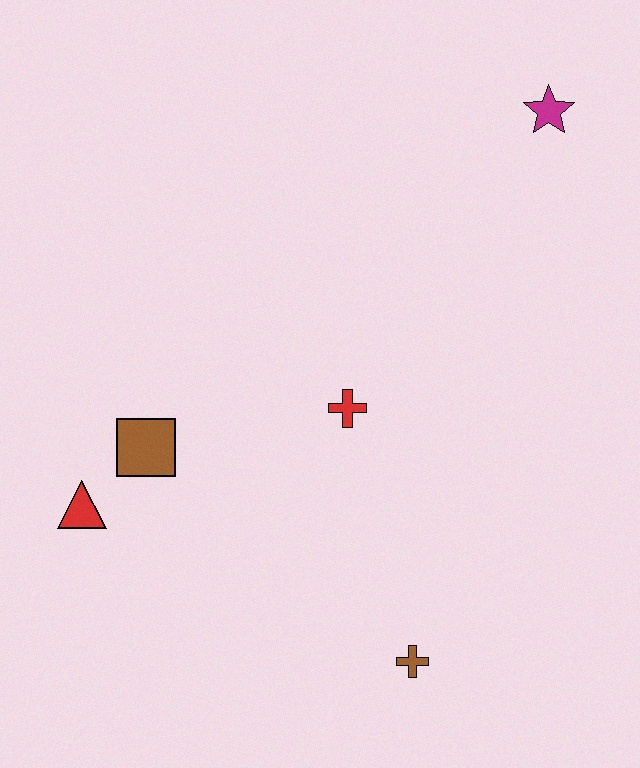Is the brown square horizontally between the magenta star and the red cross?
No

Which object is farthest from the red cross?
The magenta star is farthest from the red cross.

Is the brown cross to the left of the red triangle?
No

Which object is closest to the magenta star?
The red cross is closest to the magenta star.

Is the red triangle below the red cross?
Yes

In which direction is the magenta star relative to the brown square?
The magenta star is to the right of the brown square.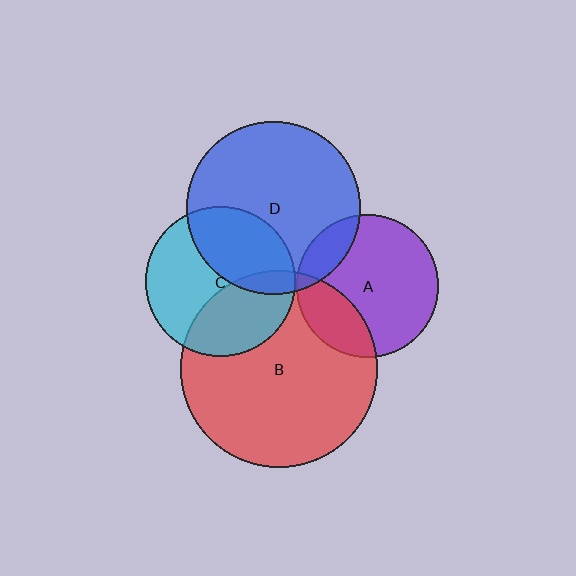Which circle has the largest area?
Circle B (red).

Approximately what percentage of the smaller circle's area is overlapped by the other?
Approximately 5%.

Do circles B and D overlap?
Yes.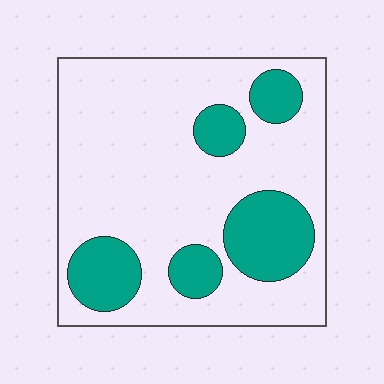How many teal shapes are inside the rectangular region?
5.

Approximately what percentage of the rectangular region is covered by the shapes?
Approximately 25%.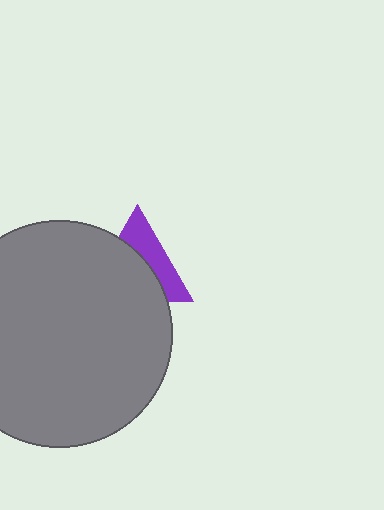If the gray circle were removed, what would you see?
You would see the complete purple triangle.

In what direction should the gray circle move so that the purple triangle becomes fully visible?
The gray circle should move toward the lower-left. That is the shortest direction to clear the overlap and leave the purple triangle fully visible.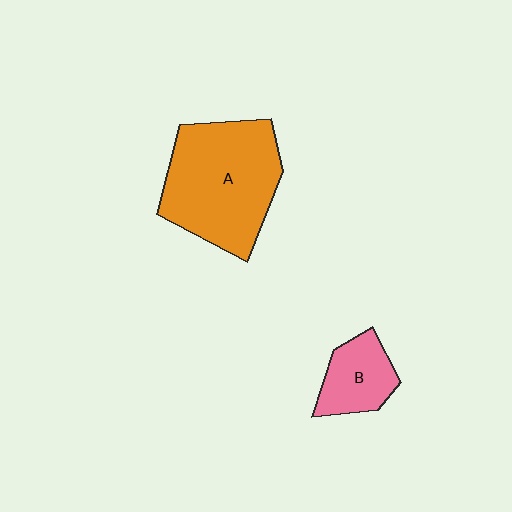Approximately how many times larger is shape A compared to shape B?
Approximately 2.6 times.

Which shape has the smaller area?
Shape B (pink).